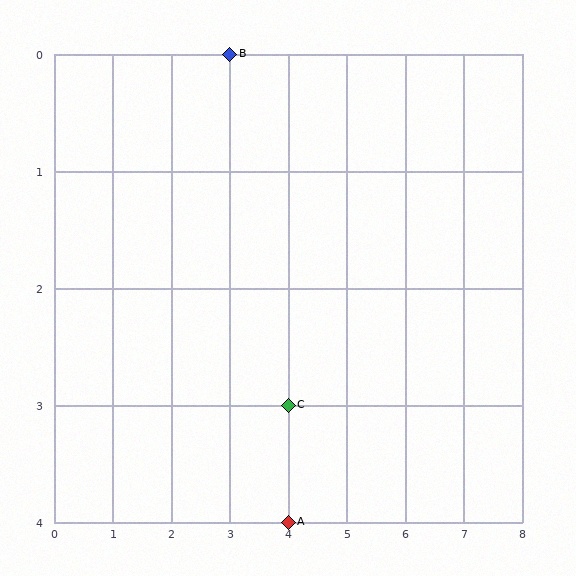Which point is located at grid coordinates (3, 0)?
Point B is at (3, 0).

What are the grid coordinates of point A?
Point A is at grid coordinates (4, 4).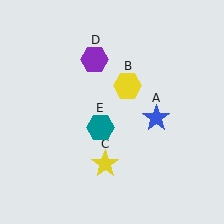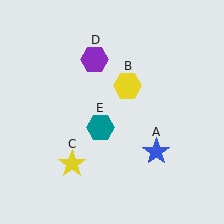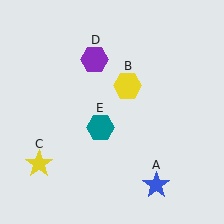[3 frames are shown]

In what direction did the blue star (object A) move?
The blue star (object A) moved down.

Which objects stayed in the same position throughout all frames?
Yellow hexagon (object B) and purple hexagon (object D) and teal hexagon (object E) remained stationary.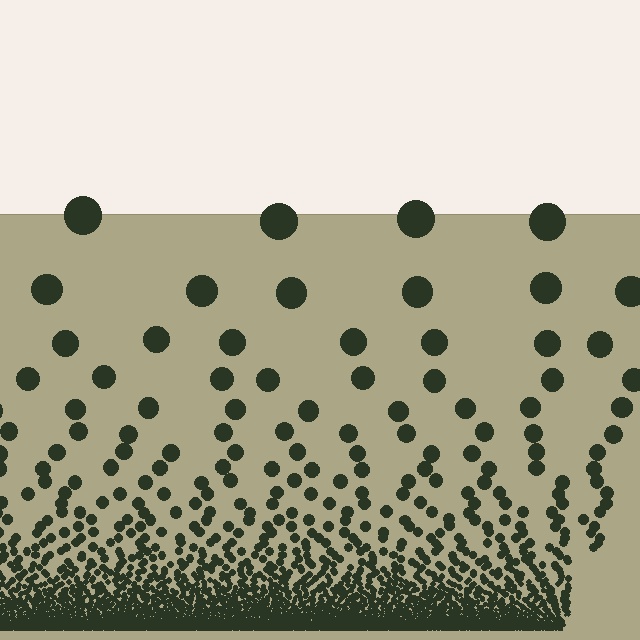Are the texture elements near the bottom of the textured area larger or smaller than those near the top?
Smaller. The gradient is inverted — elements near the bottom are smaller and denser.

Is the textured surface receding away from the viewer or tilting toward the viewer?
The surface appears to tilt toward the viewer. Texture elements get larger and sparser toward the top.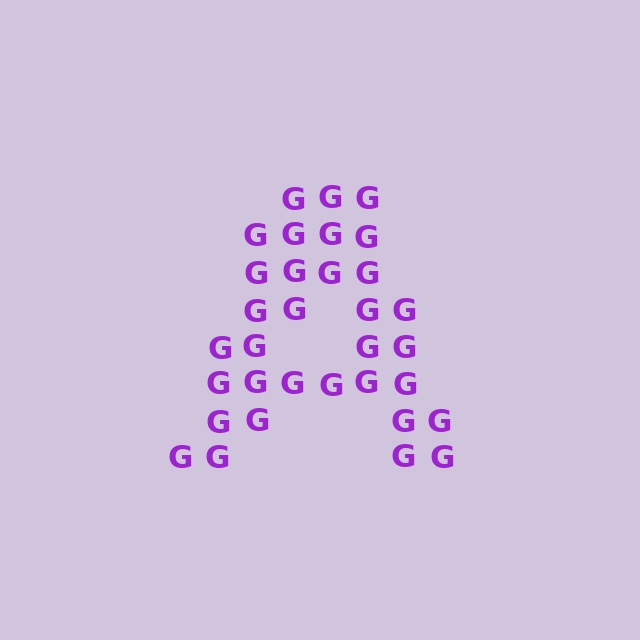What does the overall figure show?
The overall figure shows the letter A.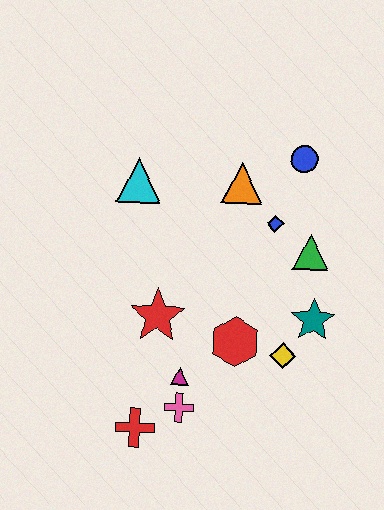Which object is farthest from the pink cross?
The blue circle is farthest from the pink cross.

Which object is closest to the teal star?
The yellow diamond is closest to the teal star.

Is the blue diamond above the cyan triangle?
No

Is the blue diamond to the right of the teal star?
No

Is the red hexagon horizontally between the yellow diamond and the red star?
Yes